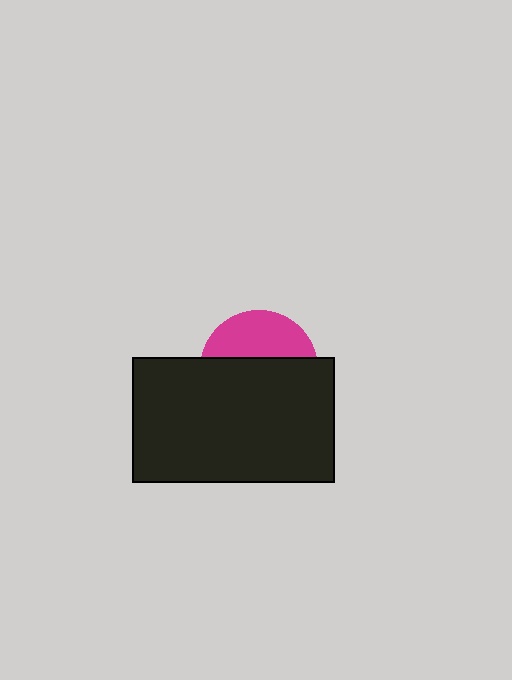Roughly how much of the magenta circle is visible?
A small part of it is visible (roughly 38%).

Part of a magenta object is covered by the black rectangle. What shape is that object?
It is a circle.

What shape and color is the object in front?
The object in front is a black rectangle.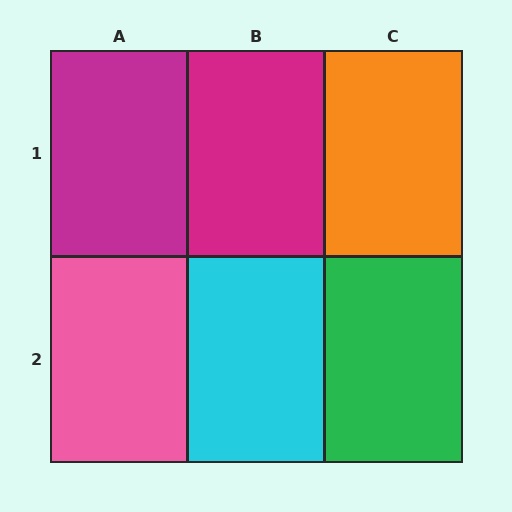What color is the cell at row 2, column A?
Pink.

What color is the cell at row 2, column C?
Green.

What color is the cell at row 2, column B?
Cyan.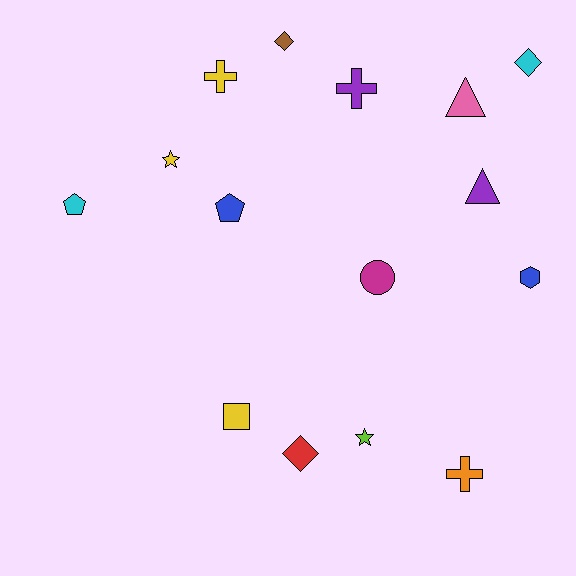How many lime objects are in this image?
There is 1 lime object.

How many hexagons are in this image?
There is 1 hexagon.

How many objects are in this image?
There are 15 objects.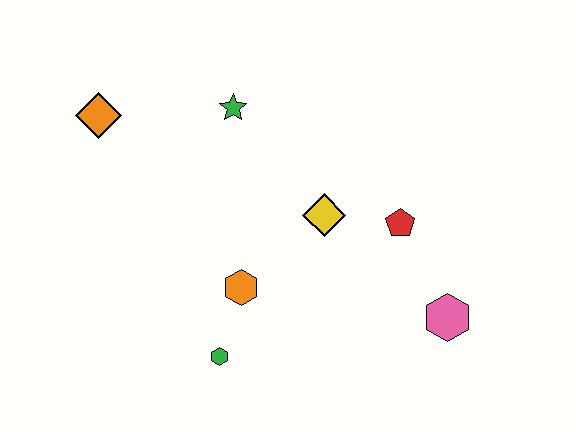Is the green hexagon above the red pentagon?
No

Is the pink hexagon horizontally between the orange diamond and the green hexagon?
No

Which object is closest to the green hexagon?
The orange hexagon is closest to the green hexagon.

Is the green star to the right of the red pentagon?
No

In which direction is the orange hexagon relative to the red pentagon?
The orange hexagon is to the left of the red pentagon.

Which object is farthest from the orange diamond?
The pink hexagon is farthest from the orange diamond.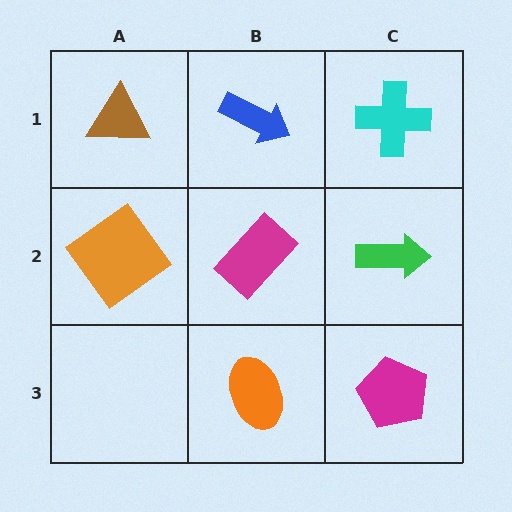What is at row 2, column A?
An orange diamond.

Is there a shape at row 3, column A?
No, that cell is empty.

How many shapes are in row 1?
3 shapes.